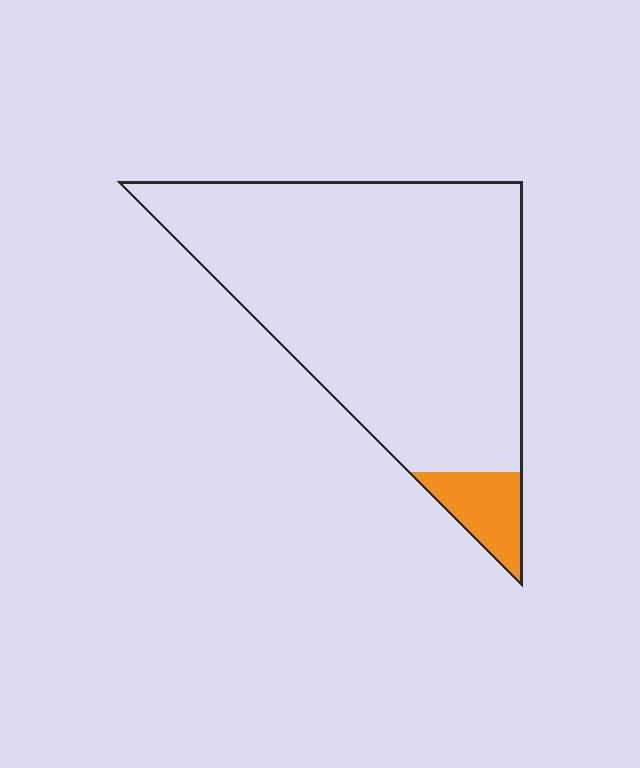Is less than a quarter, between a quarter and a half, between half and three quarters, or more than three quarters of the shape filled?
Less than a quarter.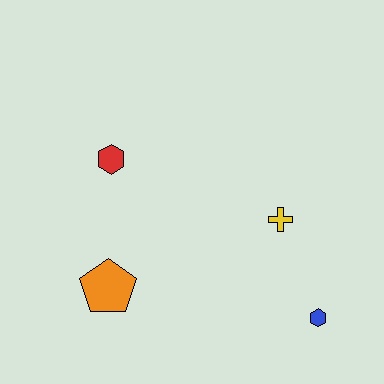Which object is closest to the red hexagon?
The orange pentagon is closest to the red hexagon.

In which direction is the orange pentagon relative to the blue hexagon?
The orange pentagon is to the left of the blue hexagon.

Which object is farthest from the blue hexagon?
The red hexagon is farthest from the blue hexagon.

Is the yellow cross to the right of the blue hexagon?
No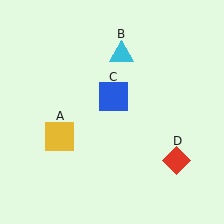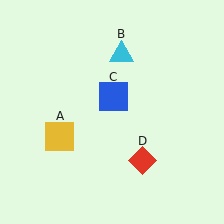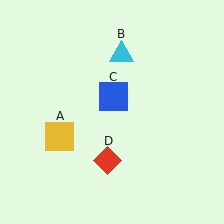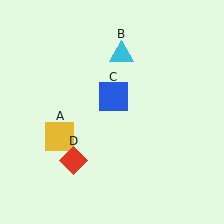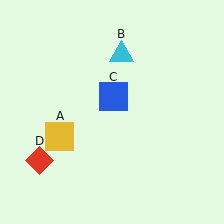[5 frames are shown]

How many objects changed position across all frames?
1 object changed position: red diamond (object D).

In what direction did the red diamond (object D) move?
The red diamond (object D) moved left.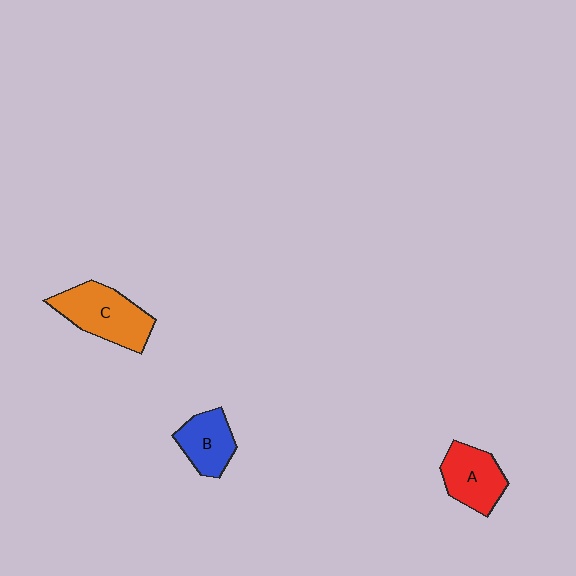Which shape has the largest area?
Shape C (orange).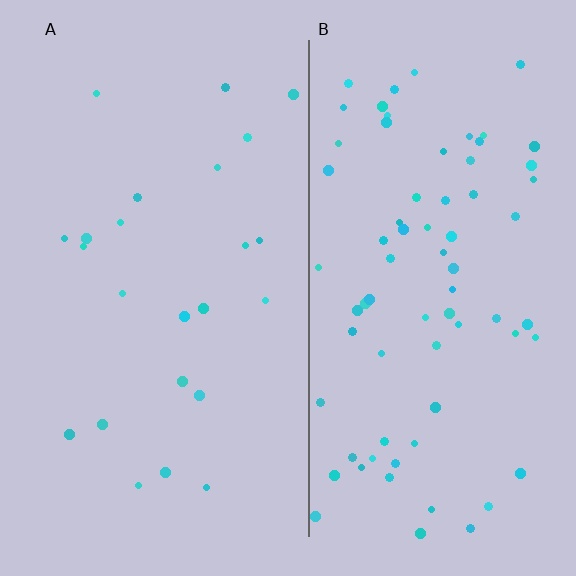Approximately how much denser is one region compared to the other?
Approximately 3.1× — region B over region A.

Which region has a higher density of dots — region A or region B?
B (the right).